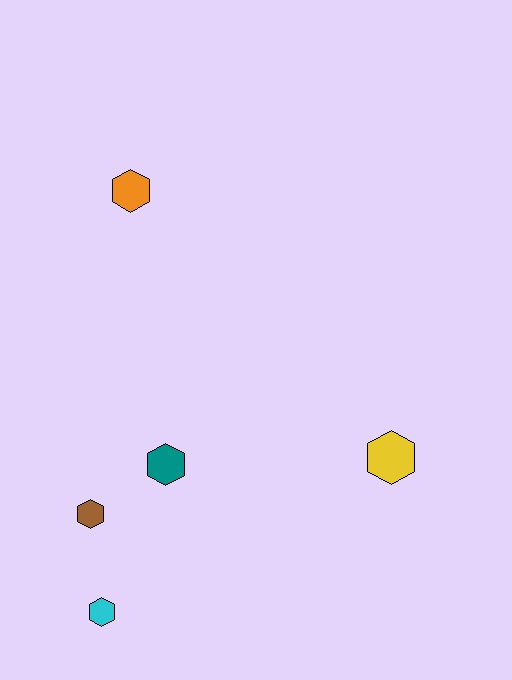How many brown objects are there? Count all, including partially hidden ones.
There is 1 brown object.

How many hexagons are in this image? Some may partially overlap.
There are 5 hexagons.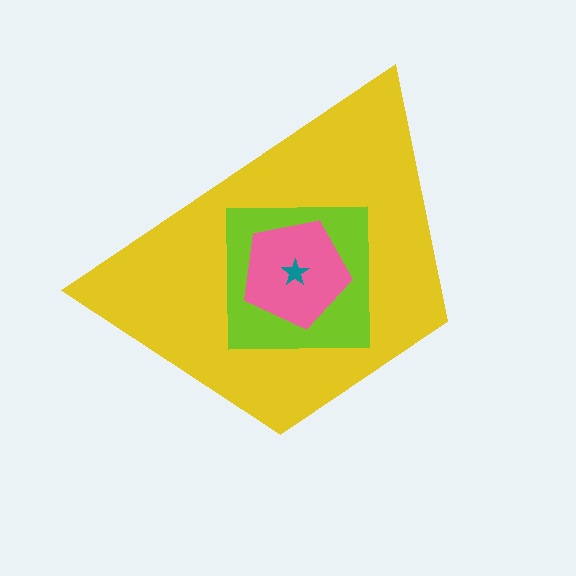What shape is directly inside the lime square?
The pink pentagon.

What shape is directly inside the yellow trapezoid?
The lime square.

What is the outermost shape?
The yellow trapezoid.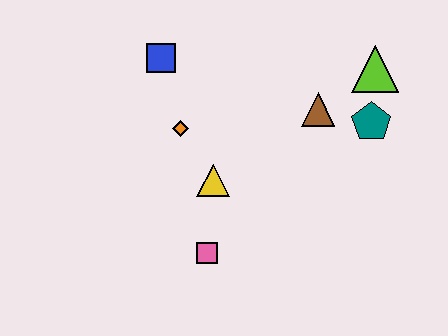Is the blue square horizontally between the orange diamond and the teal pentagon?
No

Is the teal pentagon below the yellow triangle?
No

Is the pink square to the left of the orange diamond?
No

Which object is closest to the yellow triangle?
The orange diamond is closest to the yellow triangle.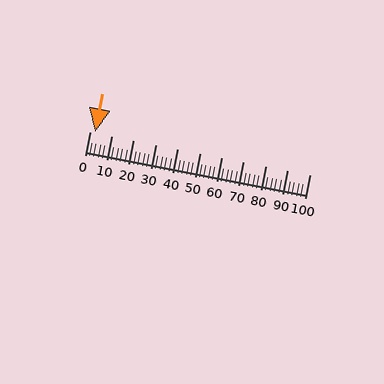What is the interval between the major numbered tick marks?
The major tick marks are spaced 10 units apart.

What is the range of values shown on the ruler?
The ruler shows values from 0 to 100.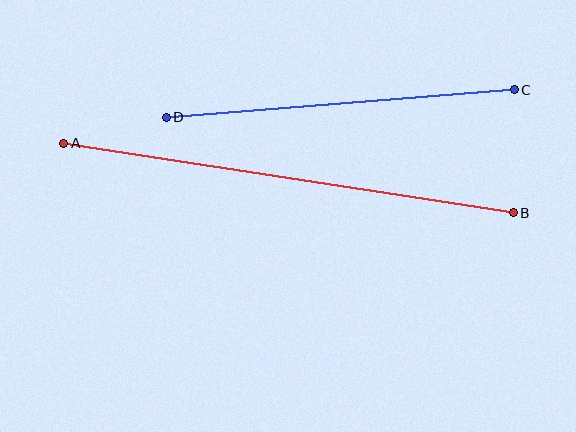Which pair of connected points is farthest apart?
Points A and B are farthest apart.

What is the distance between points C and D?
The distance is approximately 349 pixels.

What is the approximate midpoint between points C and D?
The midpoint is at approximately (340, 104) pixels.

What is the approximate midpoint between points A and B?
The midpoint is at approximately (289, 178) pixels.